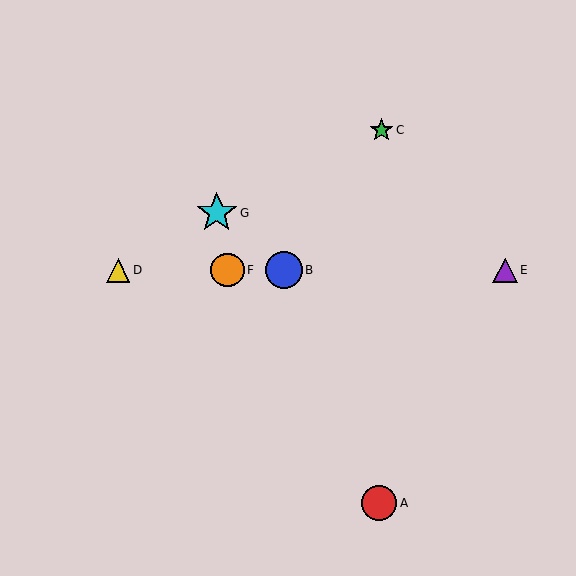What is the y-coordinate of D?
Object D is at y≈270.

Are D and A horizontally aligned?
No, D is at y≈270 and A is at y≈503.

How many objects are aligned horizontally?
4 objects (B, D, E, F) are aligned horizontally.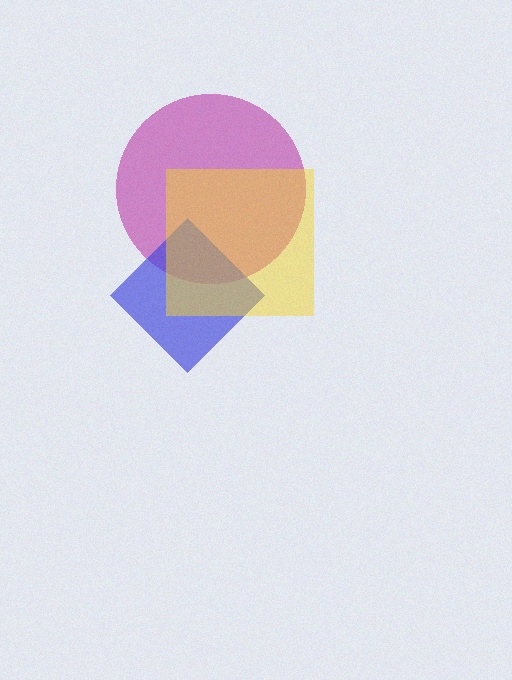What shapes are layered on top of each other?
The layered shapes are: a magenta circle, a blue diamond, a yellow square.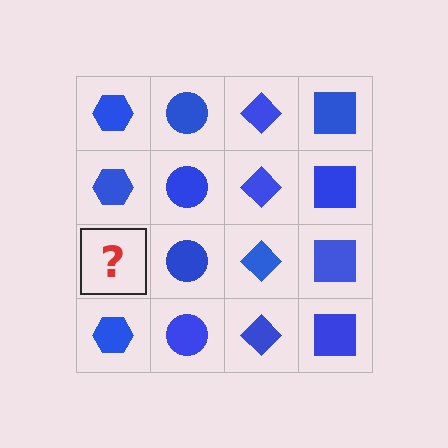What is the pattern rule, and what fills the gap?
The rule is that each column has a consistent shape. The gap should be filled with a blue hexagon.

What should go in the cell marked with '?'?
The missing cell should contain a blue hexagon.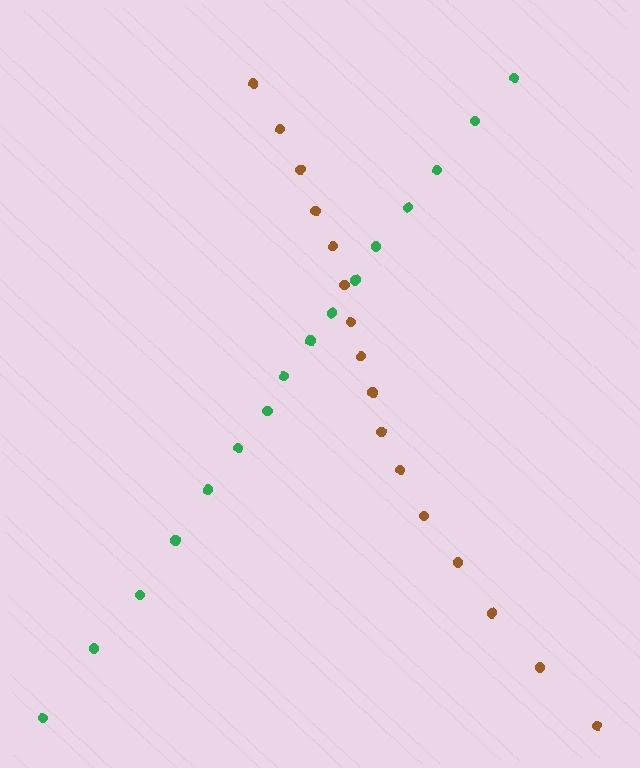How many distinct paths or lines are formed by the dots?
There are 2 distinct paths.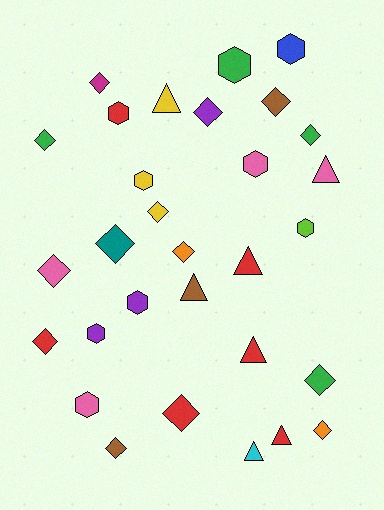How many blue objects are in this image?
There is 1 blue object.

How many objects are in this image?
There are 30 objects.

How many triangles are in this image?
There are 7 triangles.